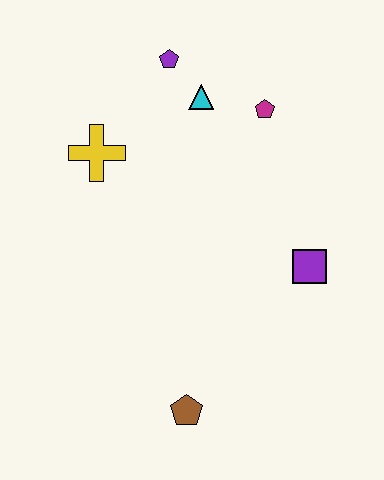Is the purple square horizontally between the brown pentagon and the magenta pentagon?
No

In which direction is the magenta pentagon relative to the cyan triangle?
The magenta pentagon is to the right of the cyan triangle.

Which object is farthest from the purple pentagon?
The brown pentagon is farthest from the purple pentagon.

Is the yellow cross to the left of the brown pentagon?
Yes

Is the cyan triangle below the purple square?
No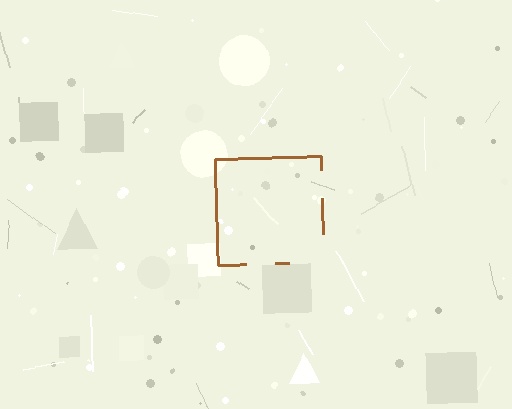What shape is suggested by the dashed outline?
The dashed outline suggests a square.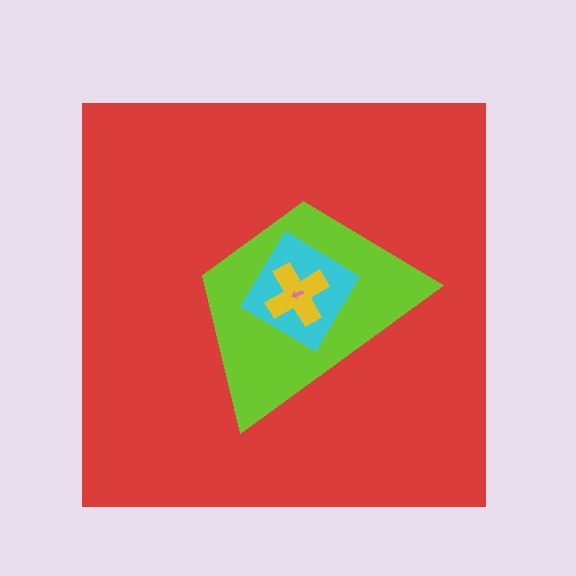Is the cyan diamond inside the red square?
Yes.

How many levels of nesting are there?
5.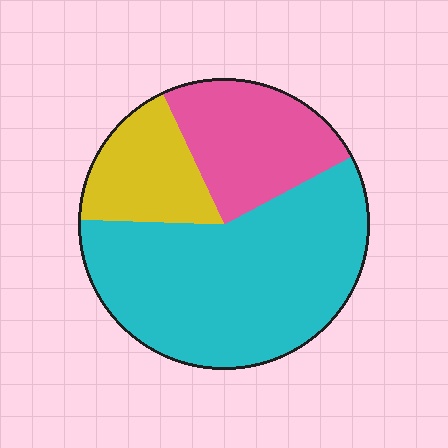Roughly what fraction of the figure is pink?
Pink takes up between a sixth and a third of the figure.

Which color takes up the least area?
Yellow, at roughly 20%.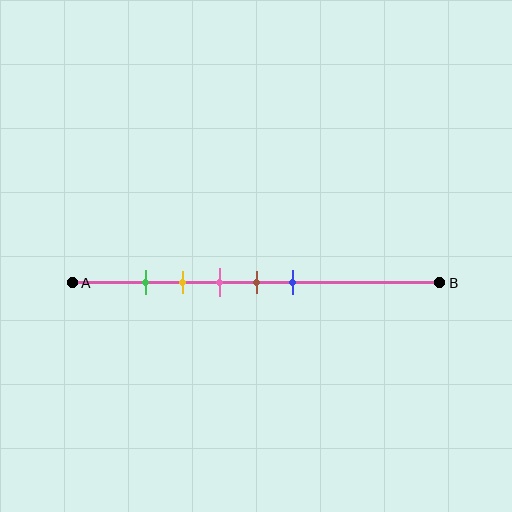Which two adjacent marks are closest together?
The green and yellow marks are the closest adjacent pair.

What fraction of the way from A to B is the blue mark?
The blue mark is approximately 60% (0.6) of the way from A to B.